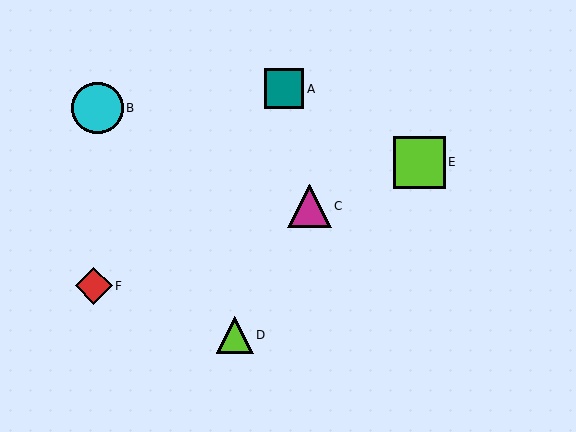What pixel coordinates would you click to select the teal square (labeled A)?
Click at (284, 89) to select the teal square A.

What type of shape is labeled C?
Shape C is a magenta triangle.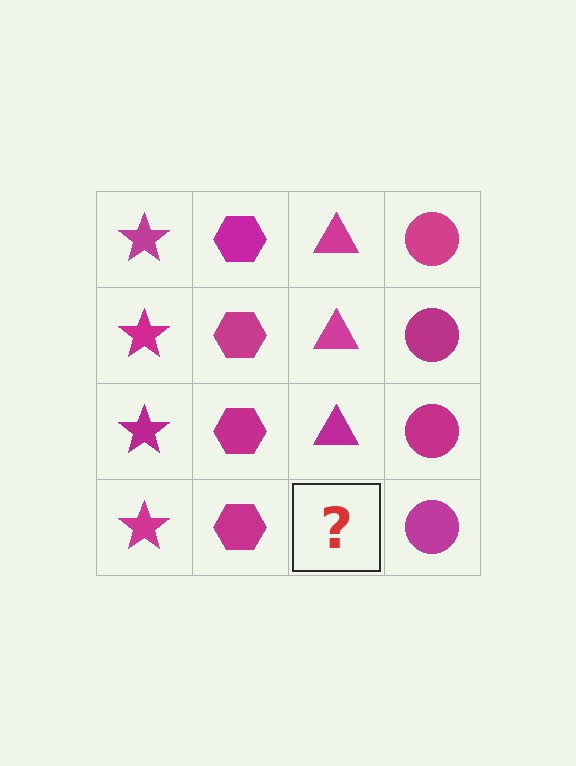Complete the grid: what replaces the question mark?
The question mark should be replaced with a magenta triangle.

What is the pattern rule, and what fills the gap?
The rule is that each column has a consistent shape. The gap should be filled with a magenta triangle.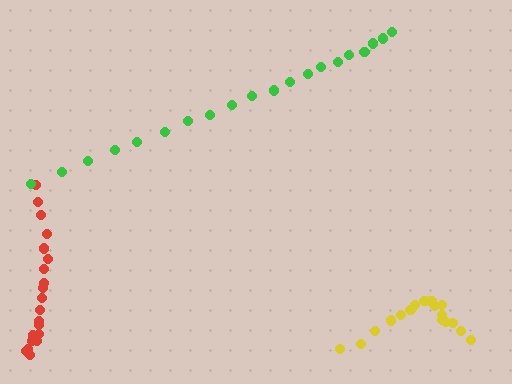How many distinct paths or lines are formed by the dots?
There are 3 distinct paths.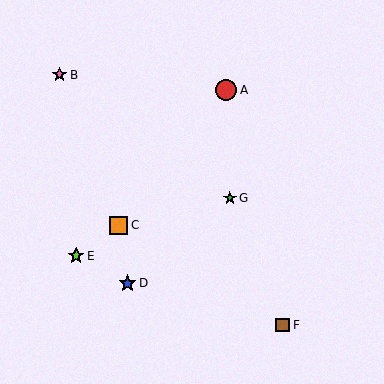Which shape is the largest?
The red circle (labeled A) is the largest.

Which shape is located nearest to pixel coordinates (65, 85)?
The pink star (labeled B) at (60, 75) is nearest to that location.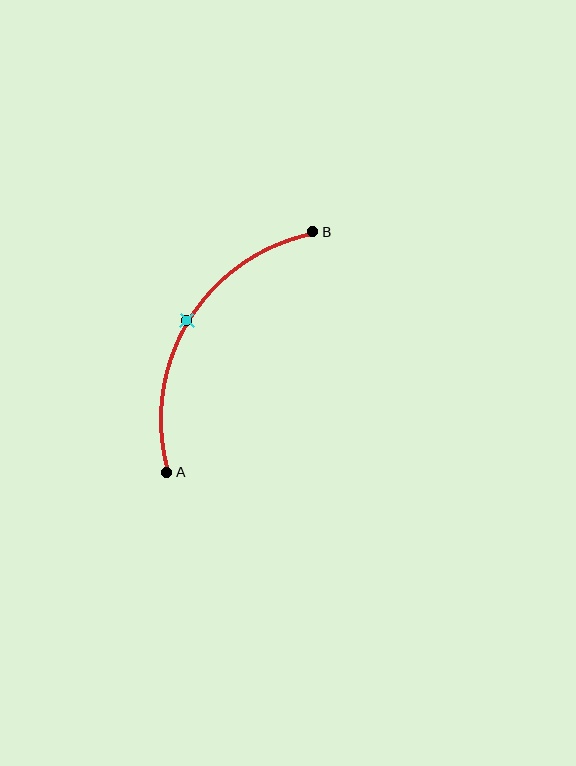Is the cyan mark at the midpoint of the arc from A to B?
Yes. The cyan mark lies on the arc at equal arc-length from both A and B — it is the arc midpoint.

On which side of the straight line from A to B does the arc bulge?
The arc bulges to the left of the straight line connecting A and B.